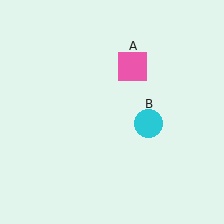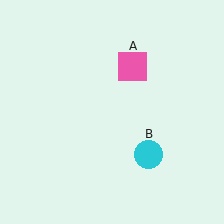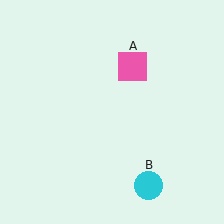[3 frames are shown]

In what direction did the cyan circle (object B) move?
The cyan circle (object B) moved down.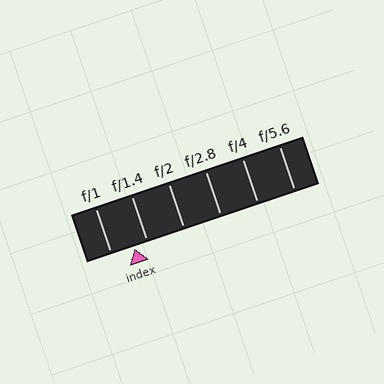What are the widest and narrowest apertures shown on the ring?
The widest aperture shown is f/1 and the narrowest is f/5.6.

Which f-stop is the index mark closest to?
The index mark is closest to f/1.4.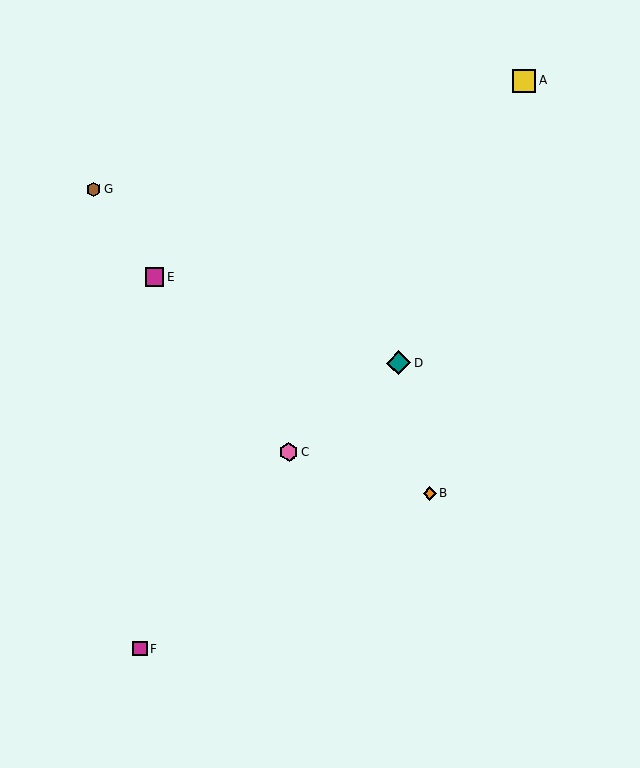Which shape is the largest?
The teal diamond (labeled D) is the largest.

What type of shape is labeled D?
Shape D is a teal diamond.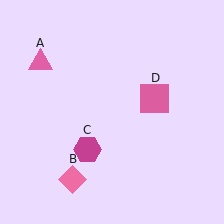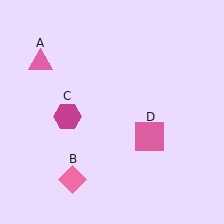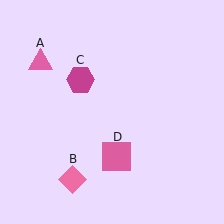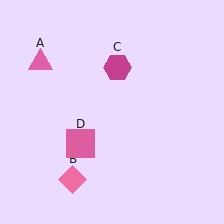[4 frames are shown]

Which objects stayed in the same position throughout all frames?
Pink triangle (object A) and pink diamond (object B) remained stationary.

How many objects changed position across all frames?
2 objects changed position: magenta hexagon (object C), pink square (object D).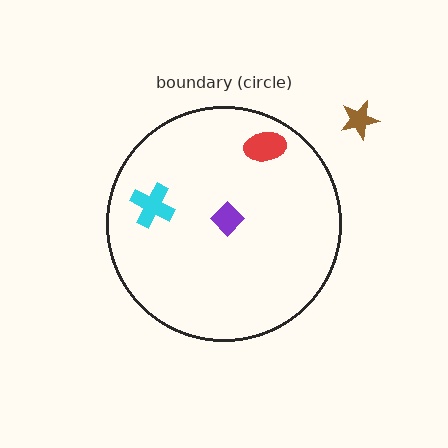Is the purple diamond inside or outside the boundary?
Inside.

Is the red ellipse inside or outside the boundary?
Inside.